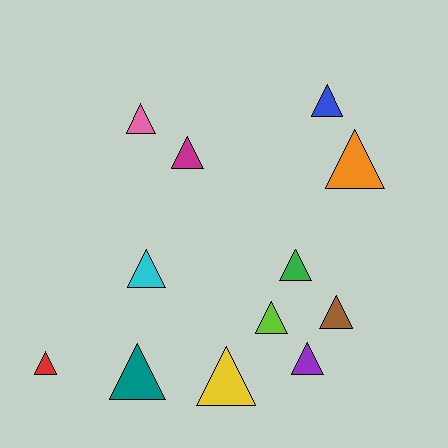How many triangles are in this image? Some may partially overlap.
There are 12 triangles.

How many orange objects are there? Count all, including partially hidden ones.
There is 1 orange object.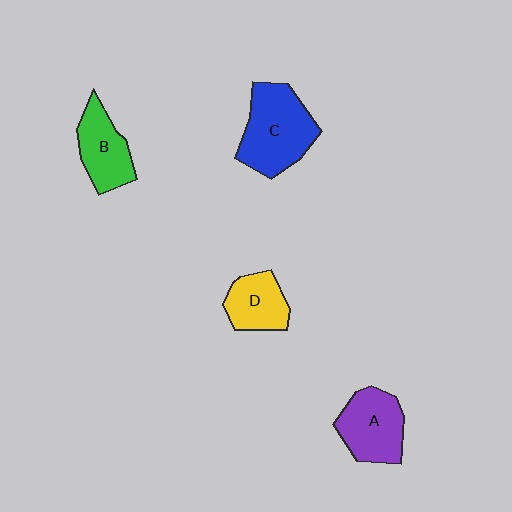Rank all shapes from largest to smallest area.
From largest to smallest: C (blue), A (purple), B (green), D (yellow).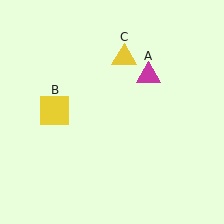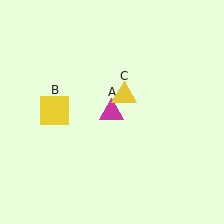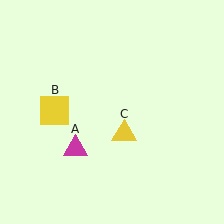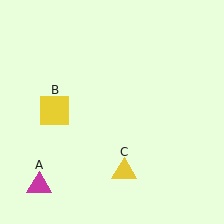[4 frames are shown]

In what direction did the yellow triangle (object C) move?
The yellow triangle (object C) moved down.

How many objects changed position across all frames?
2 objects changed position: magenta triangle (object A), yellow triangle (object C).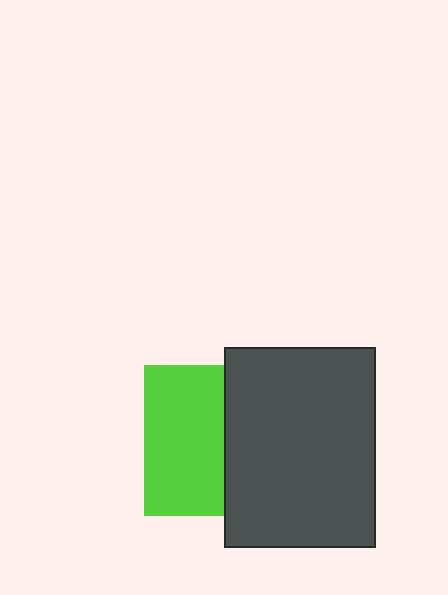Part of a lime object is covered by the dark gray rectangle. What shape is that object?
It is a square.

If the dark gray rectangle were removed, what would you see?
You would see the complete lime square.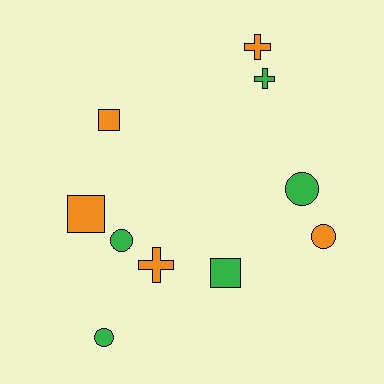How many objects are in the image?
There are 10 objects.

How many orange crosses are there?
There are 2 orange crosses.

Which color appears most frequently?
Orange, with 5 objects.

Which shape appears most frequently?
Circle, with 4 objects.